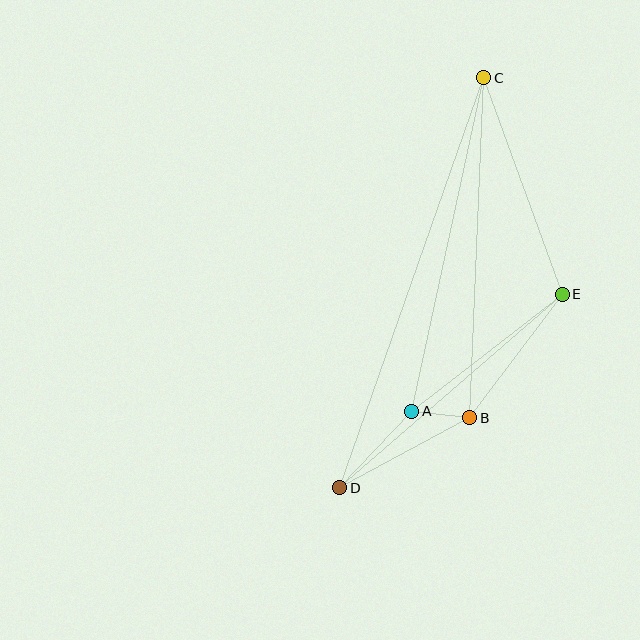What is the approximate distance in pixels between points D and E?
The distance between D and E is approximately 295 pixels.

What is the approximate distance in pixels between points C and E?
The distance between C and E is approximately 230 pixels.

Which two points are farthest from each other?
Points C and D are farthest from each other.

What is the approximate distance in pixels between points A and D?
The distance between A and D is approximately 105 pixels.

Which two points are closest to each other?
Points A and B are closest to each other.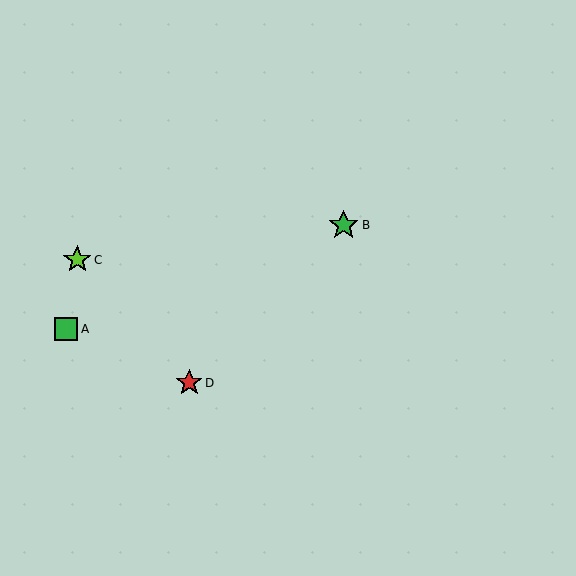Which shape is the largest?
The green star (labeled B) is the largest.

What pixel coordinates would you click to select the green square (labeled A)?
Click at (66, 329) to select the green square A.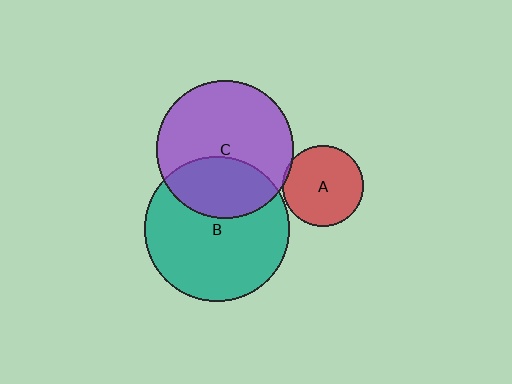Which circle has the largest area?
Circle B (teal).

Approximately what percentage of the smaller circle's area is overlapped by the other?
Approximately 35%.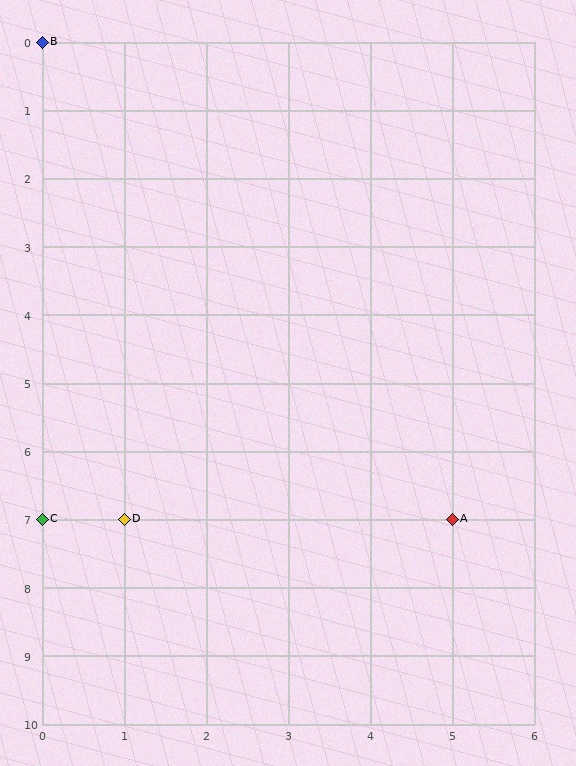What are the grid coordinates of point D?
Point D is at grid coordinates (1, 7).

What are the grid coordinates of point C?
Point C is at grid coordinates (0, 7).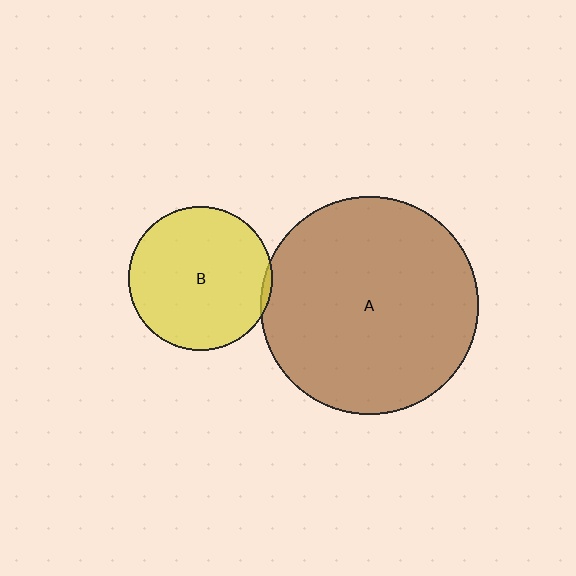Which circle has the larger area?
Circle A (brown).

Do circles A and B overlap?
Yes.